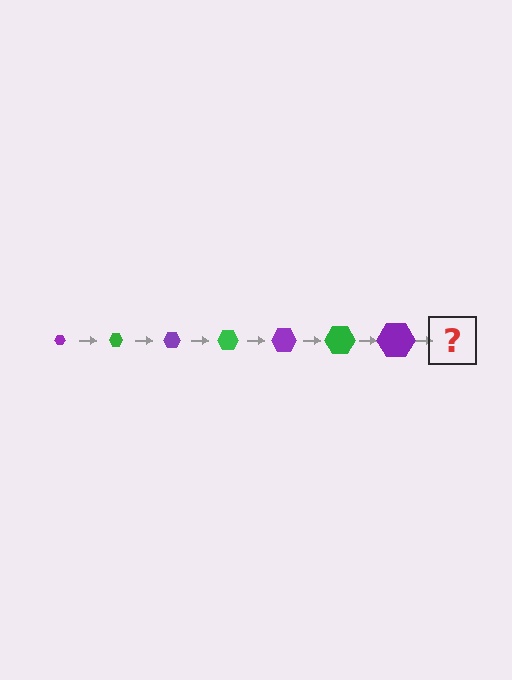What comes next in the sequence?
The next element should be a green hexagon, larger than the previous one.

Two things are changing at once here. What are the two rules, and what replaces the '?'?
The two rules are that the hexagon grows larger each step and the color cycles through purple and green. The '?' should be a green hexagon, larger than the previous one.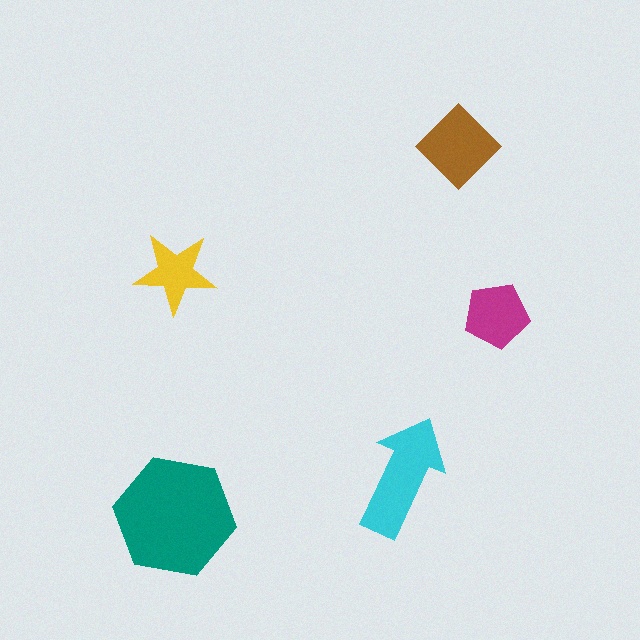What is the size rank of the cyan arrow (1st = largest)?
2nd.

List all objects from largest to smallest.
The teal hexagon, the cyan arrow, the brown diamond, the magenta pentagon, the yellow star.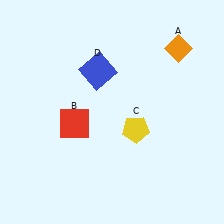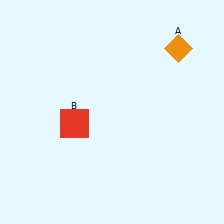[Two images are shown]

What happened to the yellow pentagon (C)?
The yellow pentagon (C) was removed in Image 2. It was in the bottom-right area of Image 1.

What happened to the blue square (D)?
The blue square (D) was removed in Image 2. It was in the top-left area of Image 1.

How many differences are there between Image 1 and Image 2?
There are 2 differences between the two images.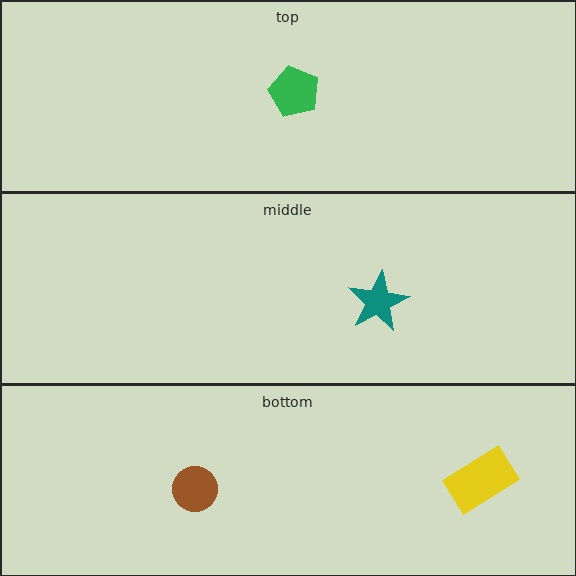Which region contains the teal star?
The middle region.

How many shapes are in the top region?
1.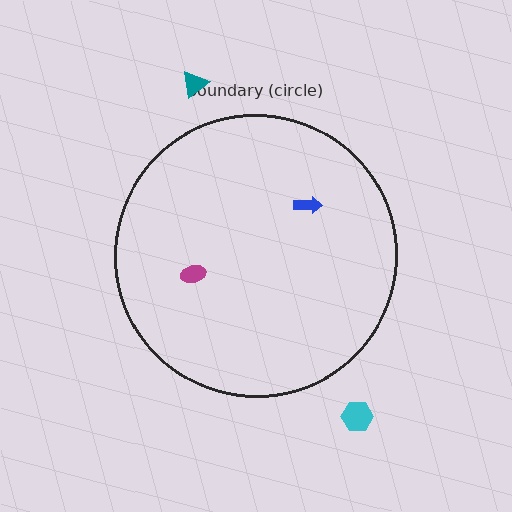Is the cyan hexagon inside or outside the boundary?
Outside.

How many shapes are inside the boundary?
2 inside, 2 outside.